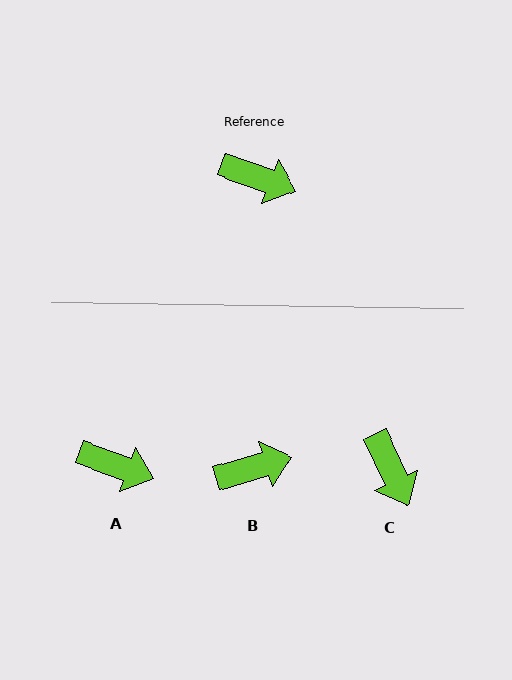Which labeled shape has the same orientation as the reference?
A.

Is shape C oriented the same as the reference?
No, it is off by about 45 degrees.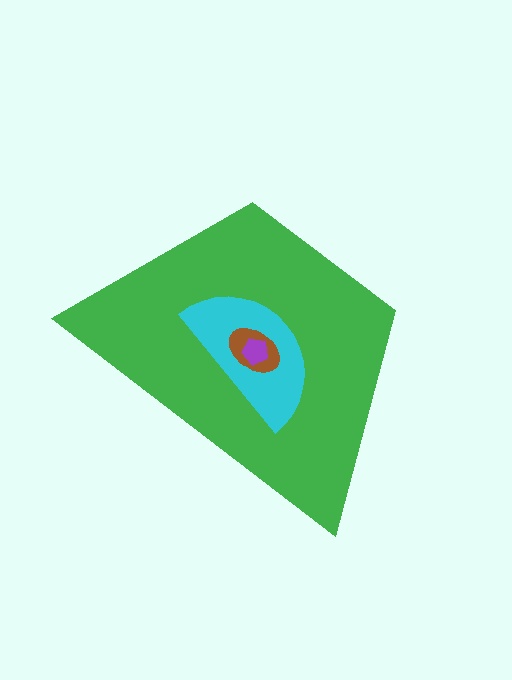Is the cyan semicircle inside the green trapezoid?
Yes.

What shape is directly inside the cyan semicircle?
The brown ellipse.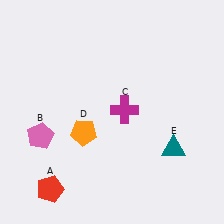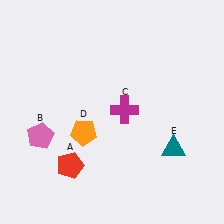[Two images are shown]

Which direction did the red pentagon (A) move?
The red pentagon (A) moved up.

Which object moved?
The red pentagon (A) moved up.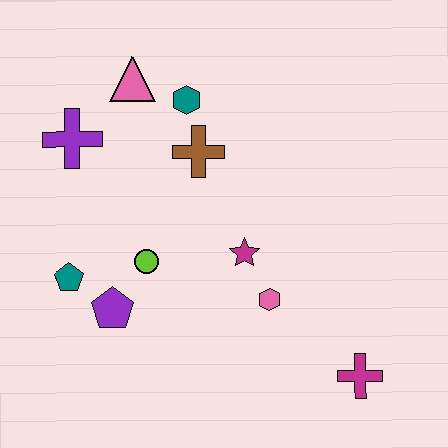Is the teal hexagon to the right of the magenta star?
No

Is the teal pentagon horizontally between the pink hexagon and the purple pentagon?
No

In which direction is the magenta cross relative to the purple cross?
The magenta cross is to the right of the purple cross.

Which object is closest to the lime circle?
The purple pentagon is closest to the lime circle.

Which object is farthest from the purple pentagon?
The magenta cross is farthest from the purple pentagon.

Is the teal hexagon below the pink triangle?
Yes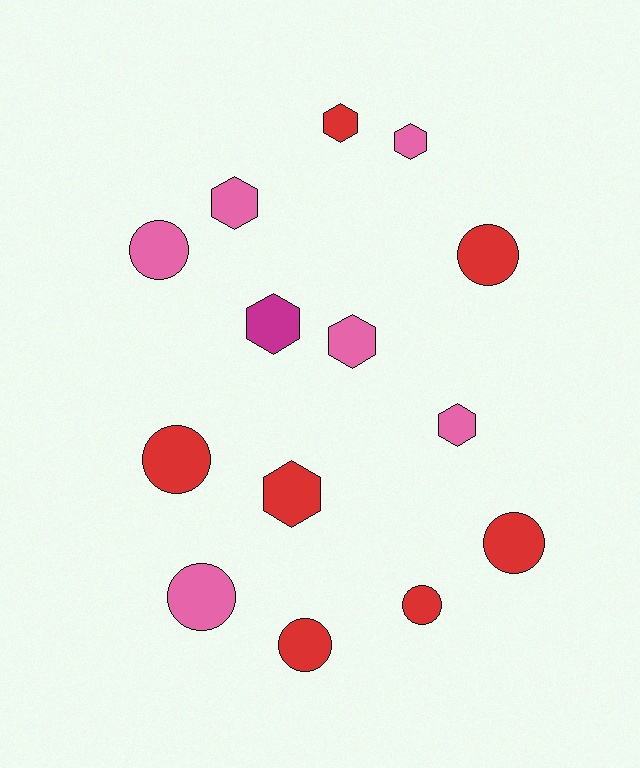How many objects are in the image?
There are 14 objects.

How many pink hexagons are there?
There are 4 pink hexagons.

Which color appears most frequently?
Red, with 7 objects.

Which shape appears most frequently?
Circle, with 7 objects.